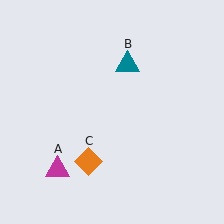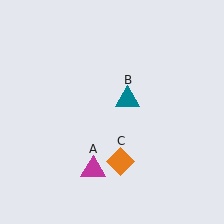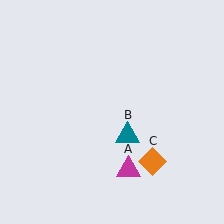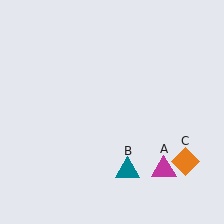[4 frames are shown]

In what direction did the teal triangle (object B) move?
The teal triangle (object B) moved down.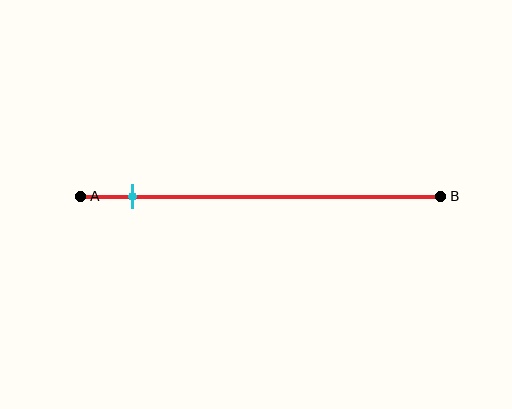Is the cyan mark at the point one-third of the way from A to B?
No, the mark is at about 15% from A, not at the 33% one-third point.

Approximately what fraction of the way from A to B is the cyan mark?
The cyan mark is approximately 15% of the way from A to B.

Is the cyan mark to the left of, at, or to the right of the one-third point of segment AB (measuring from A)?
The cyan mark is to the left of the one-third point of segment AB.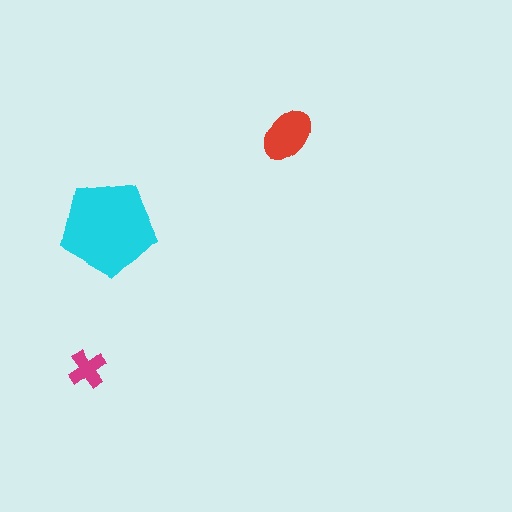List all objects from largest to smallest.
The cyan pentagon, the red ellipse, the magenta cross.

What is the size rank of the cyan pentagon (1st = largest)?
1st.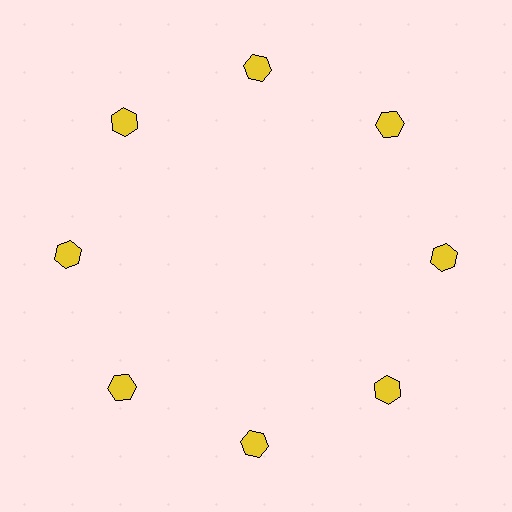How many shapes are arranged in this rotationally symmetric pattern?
There are 8 shapes, arranged in 8 groups of 1.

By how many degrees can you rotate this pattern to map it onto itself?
The pattern maps onto itself every 45 degrees of rotation.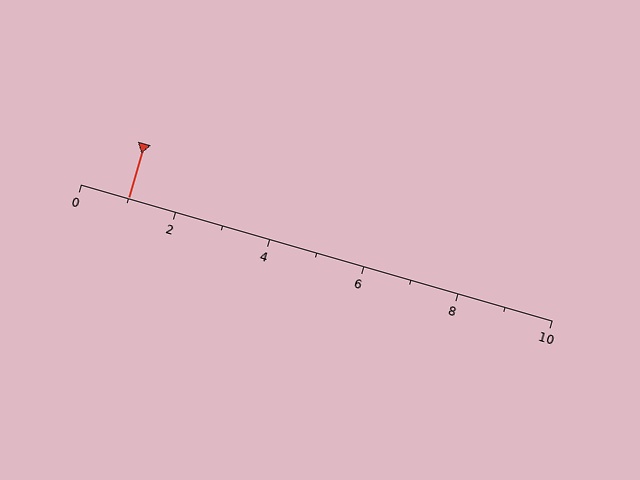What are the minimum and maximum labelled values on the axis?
The axis runs from 0 to 10.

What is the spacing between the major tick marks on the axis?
The major ticks are spaced 2 apart.